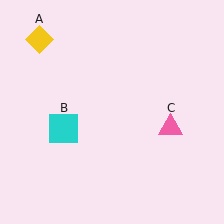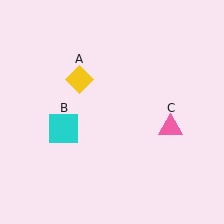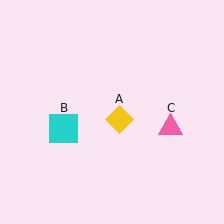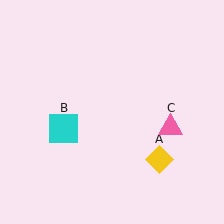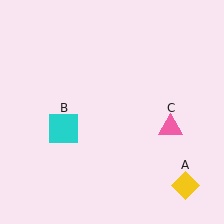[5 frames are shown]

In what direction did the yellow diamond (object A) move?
The yellow diamond (object A) moved down and to the right.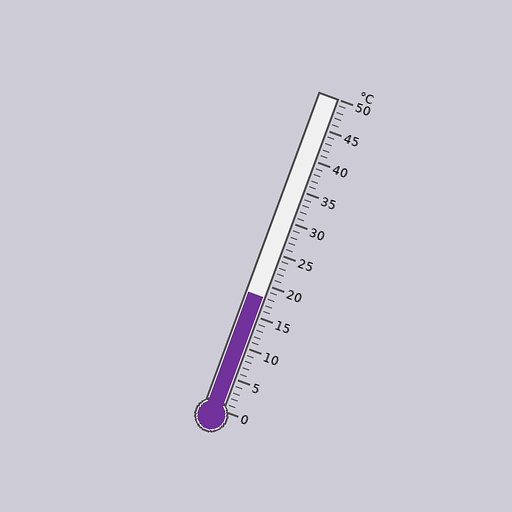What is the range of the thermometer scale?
The thermometer scale ranges from 0°C to 50°C.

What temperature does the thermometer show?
The thermometer shows approximately 18°C.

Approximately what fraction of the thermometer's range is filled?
The thermometer is filled to approximately 35% of its range.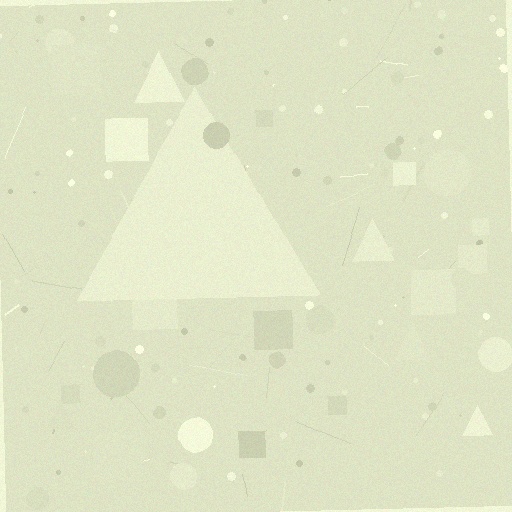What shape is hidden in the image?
A triangle is hidden in the image.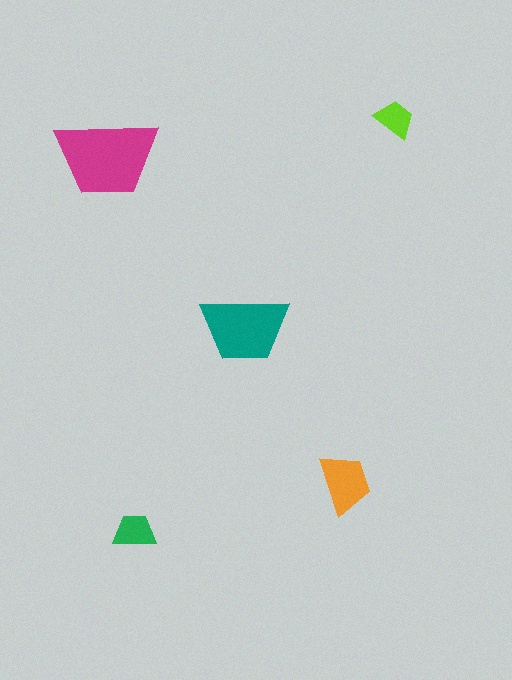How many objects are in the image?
There are 5 objects in the image.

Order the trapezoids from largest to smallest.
the magenta one, the teal one, the orange one, the green one, the lime one.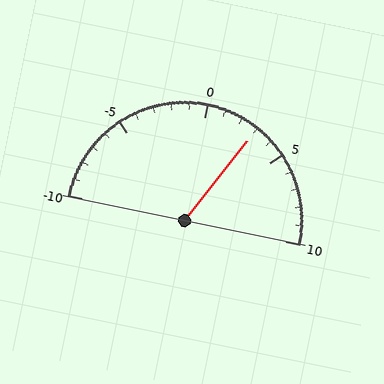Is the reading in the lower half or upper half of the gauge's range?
The reading is in the upper half of the range (-10 to 10).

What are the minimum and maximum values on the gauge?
The gauge ranges from -10 to 10.